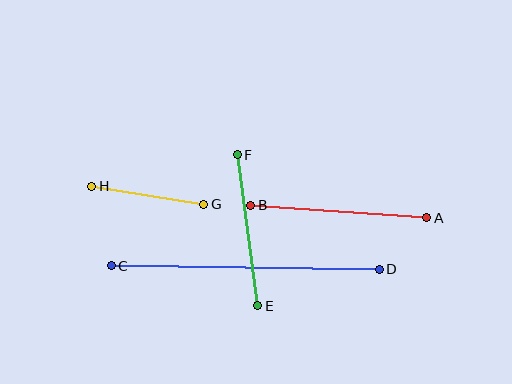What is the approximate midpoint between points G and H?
The midpoint is at approximately (148, 195) pixels.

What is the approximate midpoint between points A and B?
The midpoint is at approximately (339, 211) pixels.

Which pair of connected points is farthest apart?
Points C and D are farthest apart.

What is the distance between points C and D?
The distance is approximately 268 pixels.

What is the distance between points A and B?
The distance is approximately 176 pixels.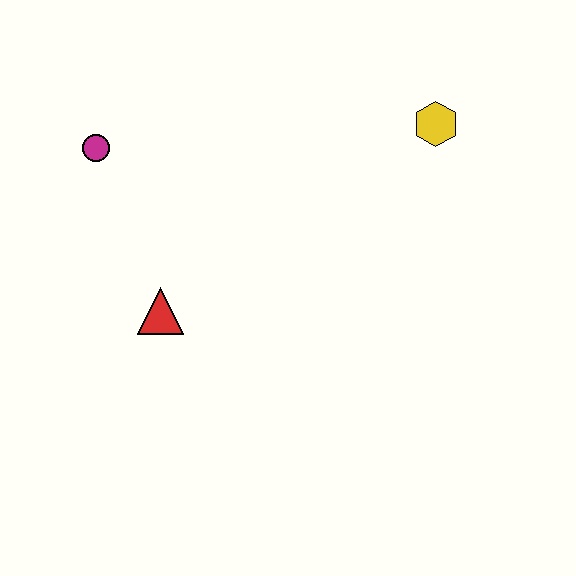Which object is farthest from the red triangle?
The yellow hexagon is farthest from the red triangle.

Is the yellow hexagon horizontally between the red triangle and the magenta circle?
No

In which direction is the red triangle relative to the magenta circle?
The red triangle is below the magenta circle.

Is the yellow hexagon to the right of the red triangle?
Yes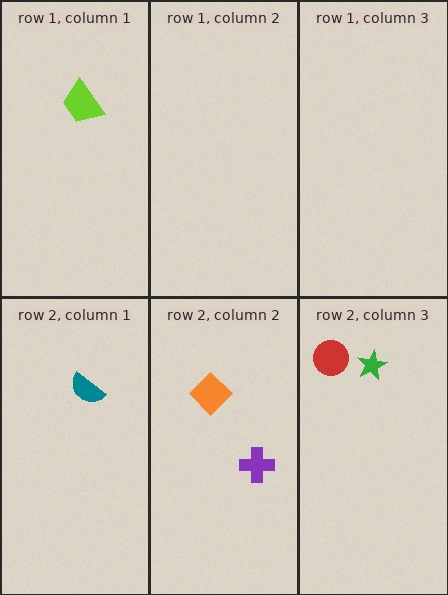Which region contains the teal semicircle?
The row 2, column 1 region.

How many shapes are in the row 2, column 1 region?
1.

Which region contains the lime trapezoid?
The row 1, column 1 region.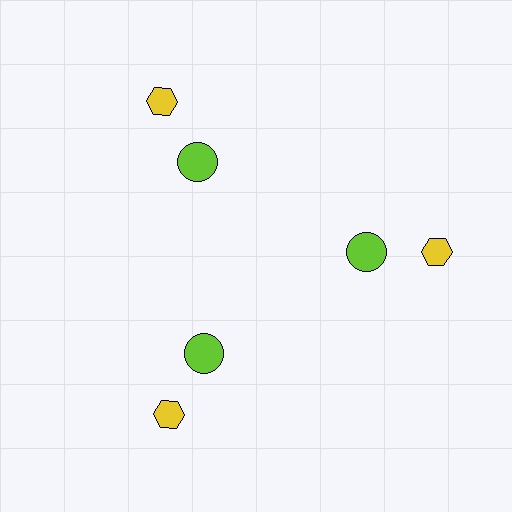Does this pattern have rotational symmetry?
Yes, this pattern has 3-fold rotational symmetry. It looks the same after rotating 120 degrees around the center.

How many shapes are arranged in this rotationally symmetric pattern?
There are 6 shapes, arranged in 3 groups of 2.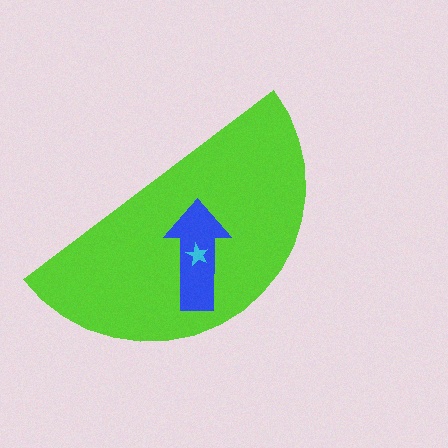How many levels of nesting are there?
3.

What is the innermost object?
The cyan star.